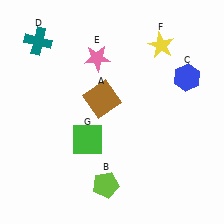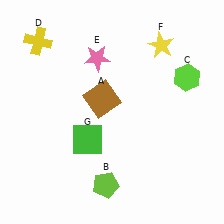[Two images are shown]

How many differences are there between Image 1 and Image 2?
There are 2 differences between the two images.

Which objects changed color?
C changed from blue to lime. D changed from teal to yellow.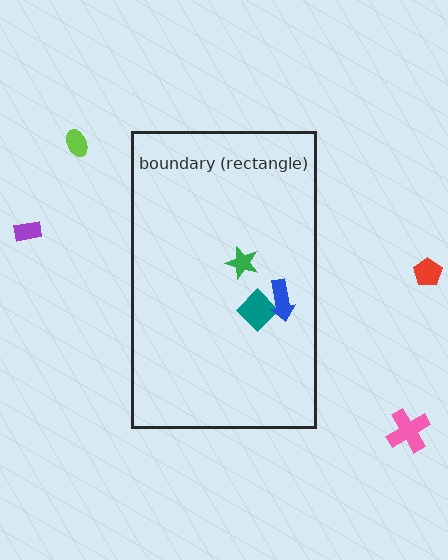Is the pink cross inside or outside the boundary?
Outside.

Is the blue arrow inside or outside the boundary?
Inside.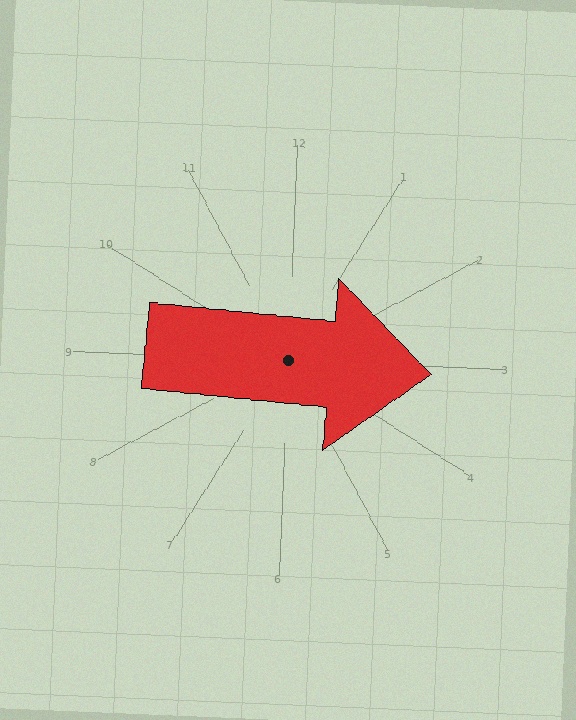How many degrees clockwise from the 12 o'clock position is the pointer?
Approximately 93 degrees.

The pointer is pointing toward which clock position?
Roughly 3 o'clock.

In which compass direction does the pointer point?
East.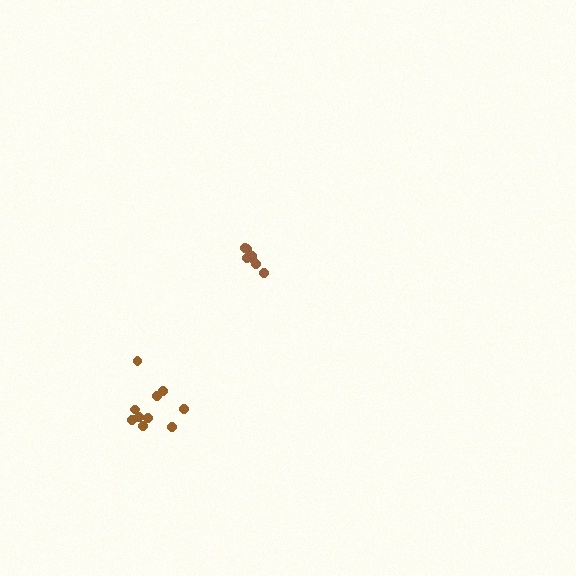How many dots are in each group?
Group 1: 7 dots, Group 2: 10 dots (17 total).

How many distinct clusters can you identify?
There are 2 distinct clusters.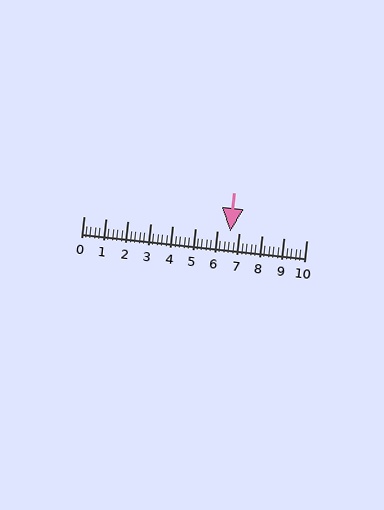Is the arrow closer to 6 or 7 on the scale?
The arrow is closer to 7.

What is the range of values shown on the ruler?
The ruler shows values from 0 to 10.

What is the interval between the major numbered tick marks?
The major tick marks are spaced 1 units apart.